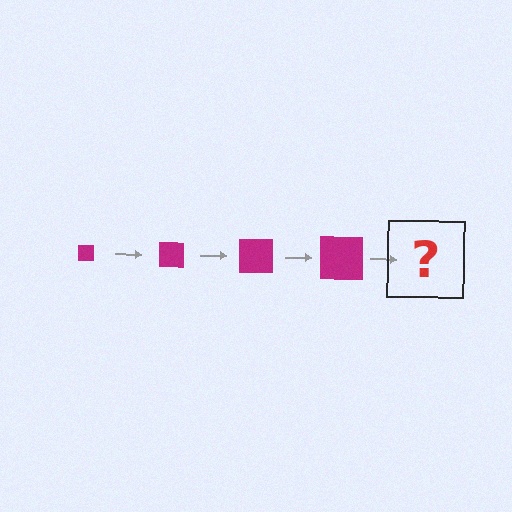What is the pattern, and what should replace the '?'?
The pattern is that the square gets progressively larger each step. The '?' should be a magenta square, larger than the previous one.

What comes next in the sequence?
The next element should be a magenta square, larger than the previous one.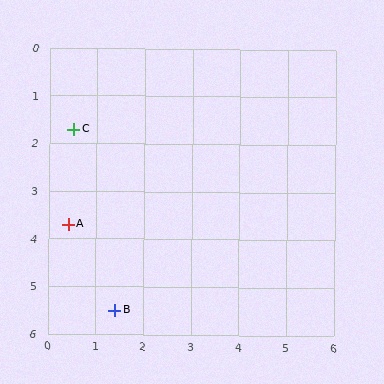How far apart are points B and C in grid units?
Points B and C are about 3.9 grid units apart.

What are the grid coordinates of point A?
Point A is at approximately (0.4, 3.7).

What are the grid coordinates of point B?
Point B is at approximately (1.4, 5.5).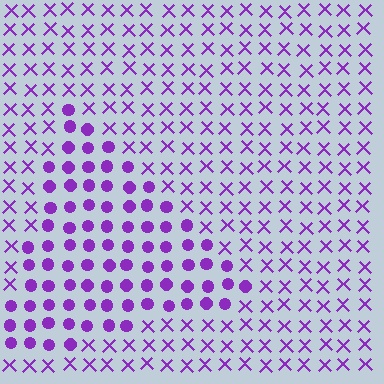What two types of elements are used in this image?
The image uses circles inside the triangle region and X marks outside it.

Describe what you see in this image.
The image is filled with small purple elements arranged in a uniform grid. A triangle-shaped region contains circles, while the surrounding area contains X marks. The boundary is defined purely by the change in element shape.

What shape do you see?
I see a triangle.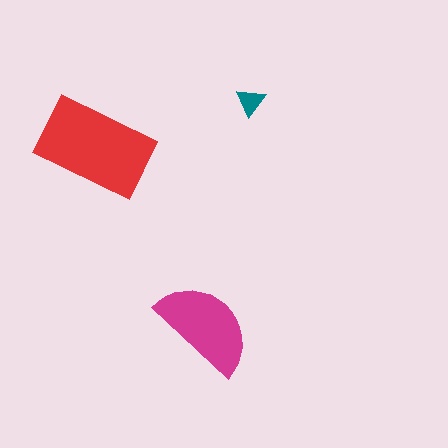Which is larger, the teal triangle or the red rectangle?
The red rectangle.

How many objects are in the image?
There are 3 objects in the image.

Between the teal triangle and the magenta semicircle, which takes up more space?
The magenta semicircle.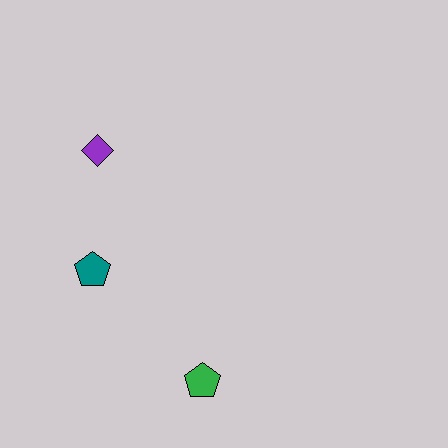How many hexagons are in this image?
There are no hexagons.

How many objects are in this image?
There are 3 objects.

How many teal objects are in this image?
There is 1 teal object.